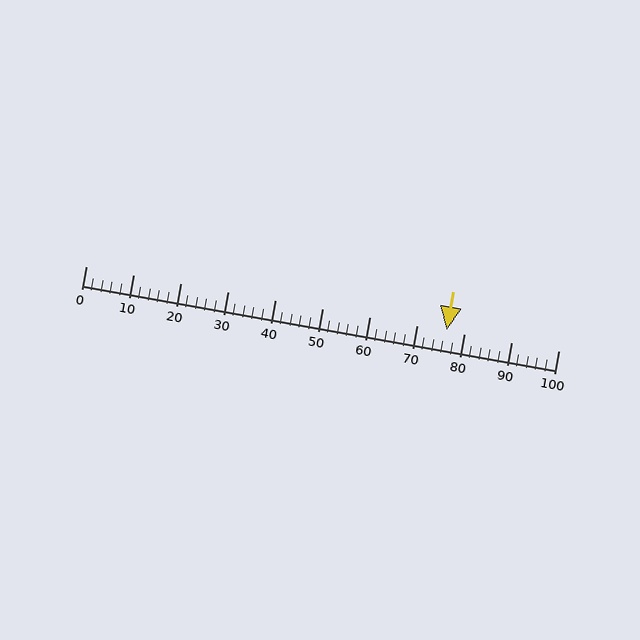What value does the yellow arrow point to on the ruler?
The yellow arrow points to approximately 76.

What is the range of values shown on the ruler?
The ruler shows values from 0 to 100.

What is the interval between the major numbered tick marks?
The major tick marks are spaced 10 units apart.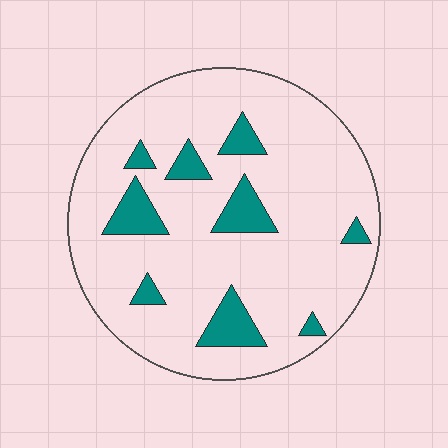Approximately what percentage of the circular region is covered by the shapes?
Approximately 15%.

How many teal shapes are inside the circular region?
9.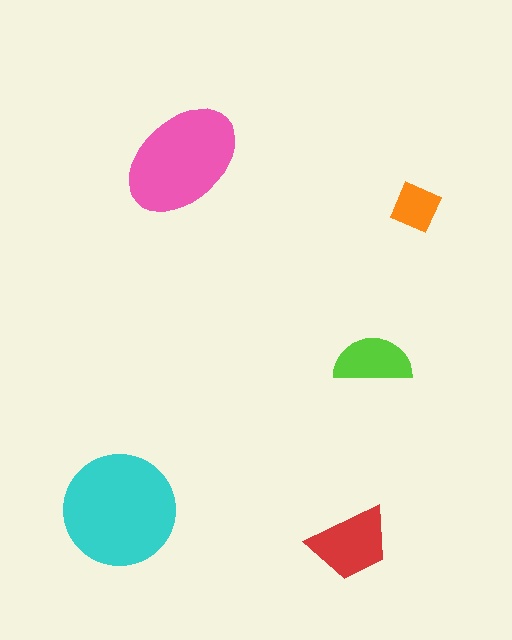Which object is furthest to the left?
The cyan circle is leftmost.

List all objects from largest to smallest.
The cyan circle, the pink ellipse, the red trapezoid, the lime semicircle, the orange diamond.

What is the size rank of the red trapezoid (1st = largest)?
3rd.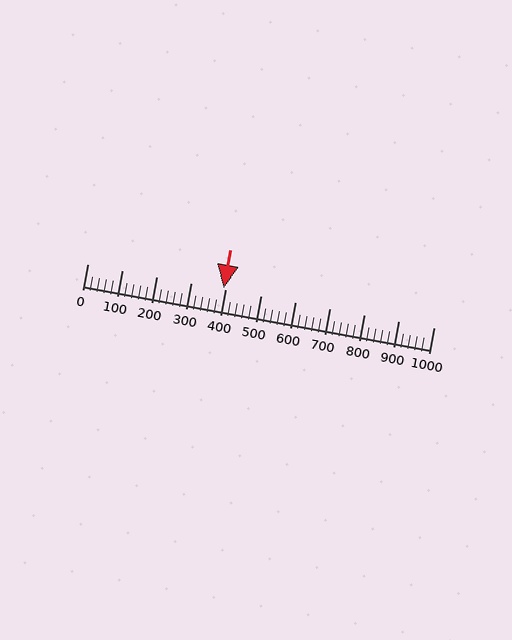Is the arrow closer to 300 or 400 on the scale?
The arrow is closer to 400.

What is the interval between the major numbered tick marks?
The major tick marks are spaced 100 units apart.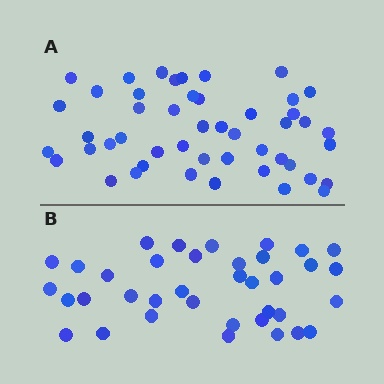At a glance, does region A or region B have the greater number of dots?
Region A (the top region) has more dots.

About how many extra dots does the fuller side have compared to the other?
Region A has roughly 12 or so more dots than region B.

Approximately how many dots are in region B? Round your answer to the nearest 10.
About 40 dots. (The exact count is 37, which rounds to 40.)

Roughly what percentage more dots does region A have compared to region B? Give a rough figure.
About 30% more.